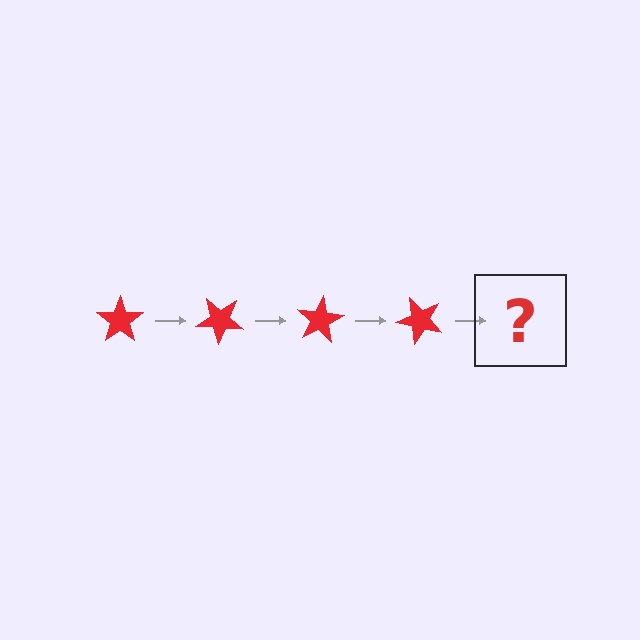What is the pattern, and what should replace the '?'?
The pattern is that the star rotates 40 degrees each step. The '?' should be a red star rotated 160 degrees.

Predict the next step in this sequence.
The next step is a red star rotated 160 degrees.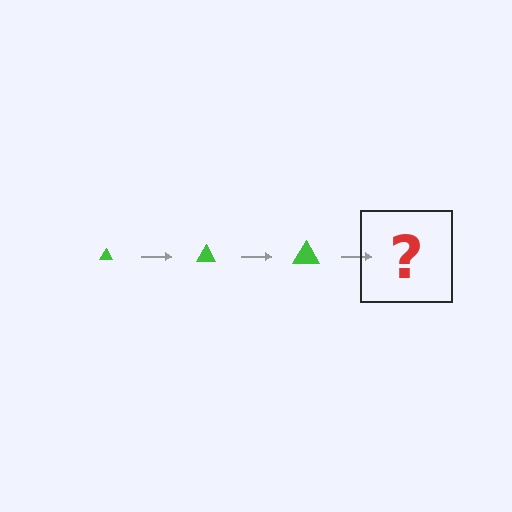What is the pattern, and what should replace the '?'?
The pattern is that the triangle gets progressively larger each step. The '?' should be a green triangle, larger than the previous one.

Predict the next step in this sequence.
The next step is a green triangle, larger than the previous one.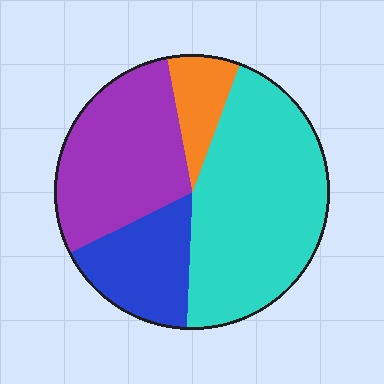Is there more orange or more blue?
Blue.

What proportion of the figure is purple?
Purple takes up between a sixth and a third of the figure.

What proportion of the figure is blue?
Blue covers about 15% of the figure.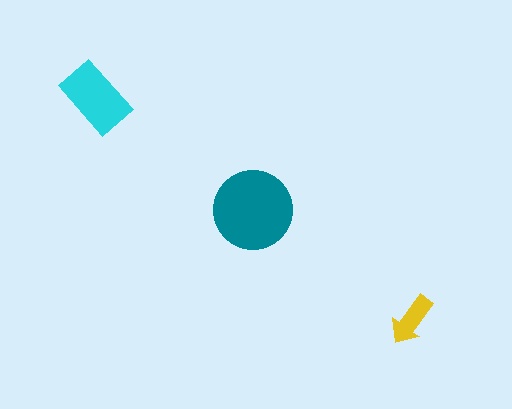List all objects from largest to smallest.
The teal circle, the cyan rectangle, the yellow arrow.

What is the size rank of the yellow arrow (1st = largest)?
3rd.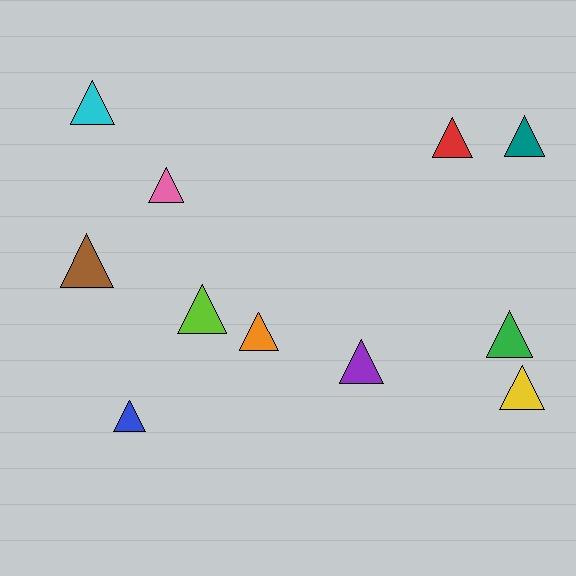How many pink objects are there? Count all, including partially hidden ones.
There is 1 pink object.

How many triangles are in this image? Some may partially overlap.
There are 11 triangles.